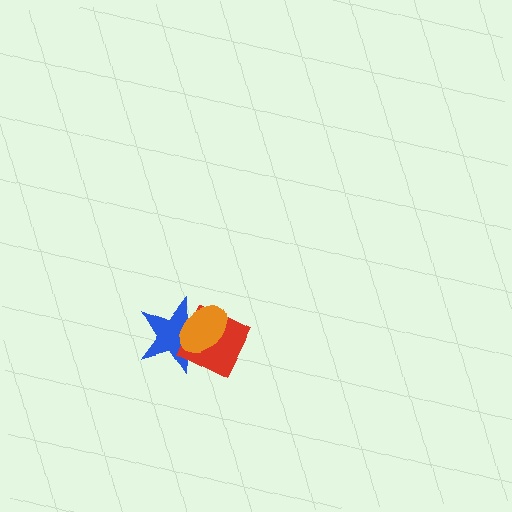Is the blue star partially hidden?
Yes, it is partially covered by another shape.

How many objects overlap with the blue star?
2 objects overlap with the blue star.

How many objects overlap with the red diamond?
2 objects overlap with the red diamond.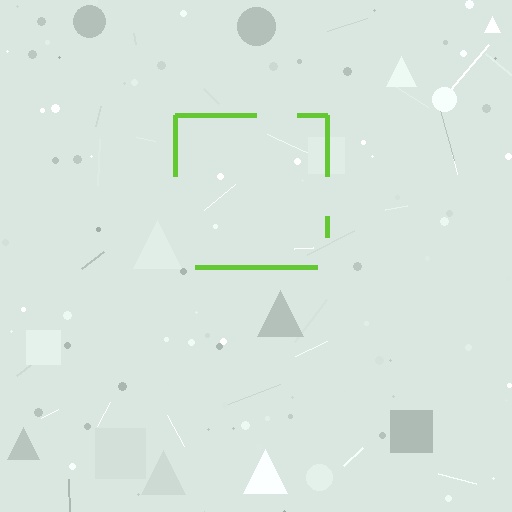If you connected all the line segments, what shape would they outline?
They would outline a square.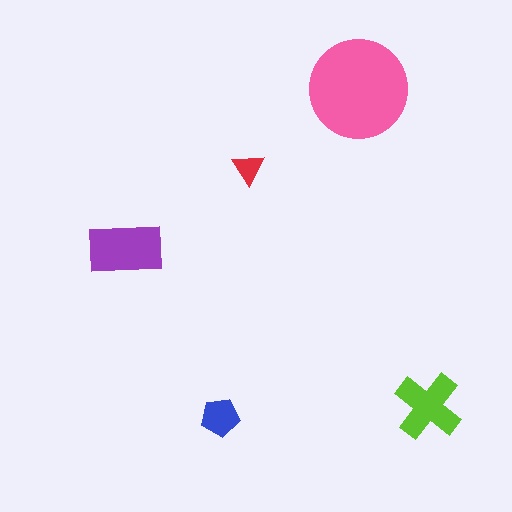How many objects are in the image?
There are 5 objects in the image.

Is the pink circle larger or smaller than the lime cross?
Larger.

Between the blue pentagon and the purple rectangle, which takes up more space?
The purple rectangle.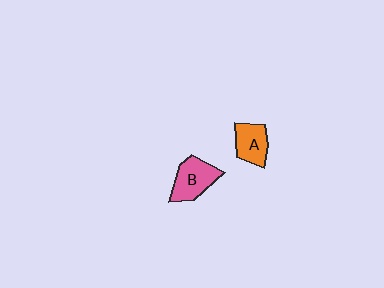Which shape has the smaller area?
Shape A (orange).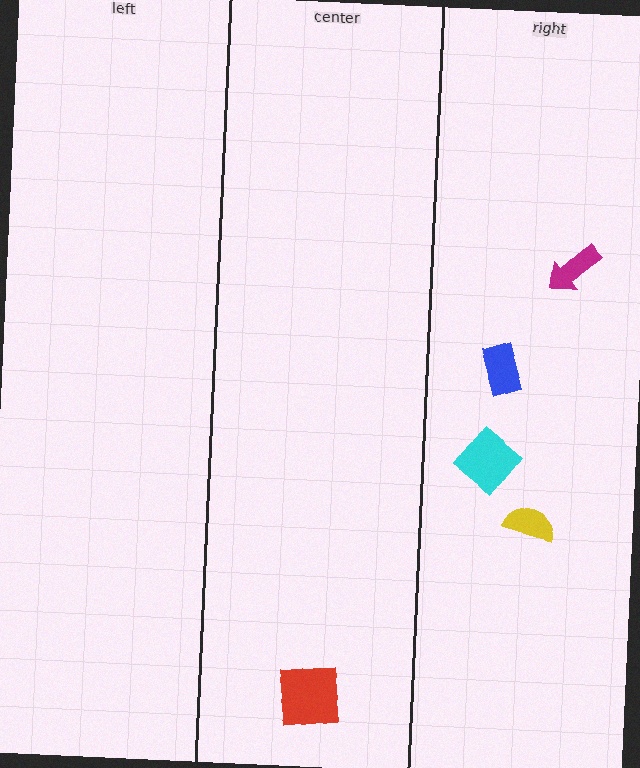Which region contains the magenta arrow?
The right region.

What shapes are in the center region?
The red square.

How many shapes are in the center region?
1.